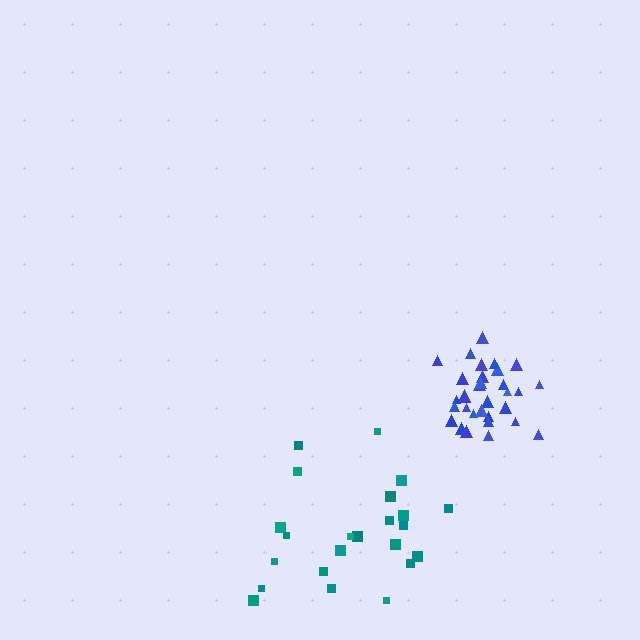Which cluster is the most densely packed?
Blue.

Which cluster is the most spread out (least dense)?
Teal.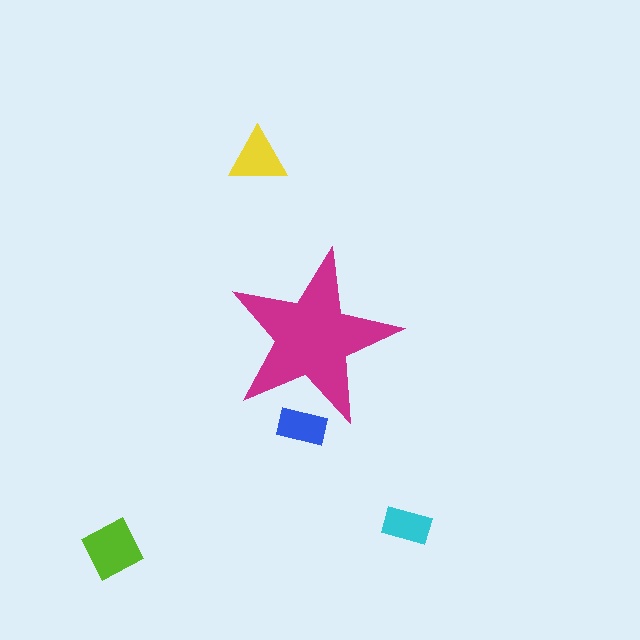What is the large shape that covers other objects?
A magenta star.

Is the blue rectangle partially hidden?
Yes, the blue rectangle is partially hidden behind the magenta star.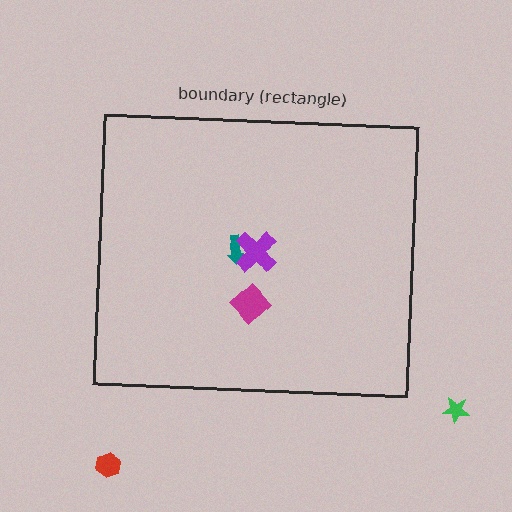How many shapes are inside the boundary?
3 inside, 2 outside.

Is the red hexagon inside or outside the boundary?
Outside.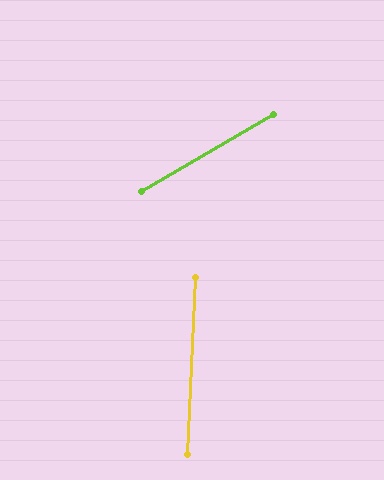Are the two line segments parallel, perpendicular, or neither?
Neither parallel nor perpendicular — they differ by about 57°.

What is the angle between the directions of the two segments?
Approximately 57 degrees.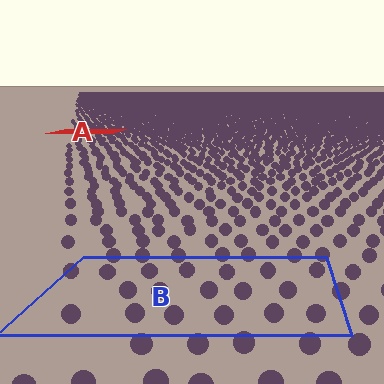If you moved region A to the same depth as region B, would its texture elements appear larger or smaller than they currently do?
They would appear larger. At a closer depth, the same texture elements are projected at a bigger on-screen size.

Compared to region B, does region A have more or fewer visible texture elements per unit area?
Region A has more texture elements per unit area — they are packed more densely because it is farther away.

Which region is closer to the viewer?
Region B is closer. The texture elements there are larger and more spread out.